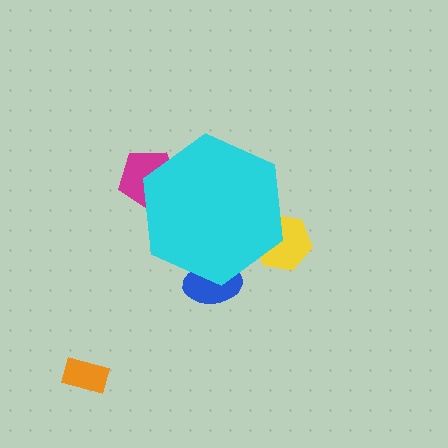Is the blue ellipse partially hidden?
Yes, the blue ellipse is partially hidden behind the cyan hexagon.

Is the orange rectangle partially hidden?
No, the orange rectangle is fully visible.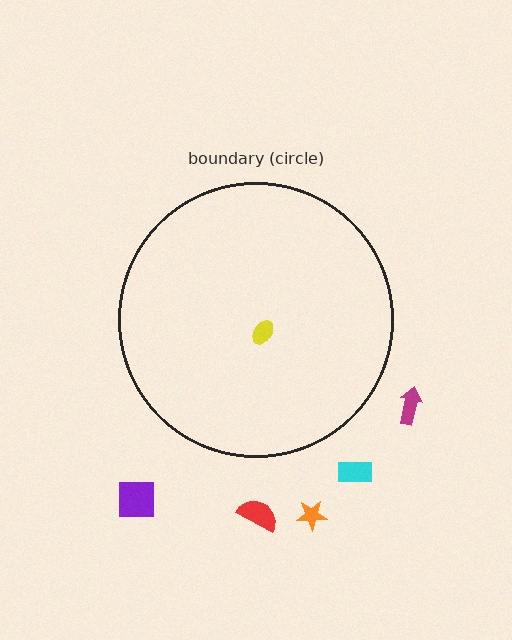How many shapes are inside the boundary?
1 inside, 5 outside.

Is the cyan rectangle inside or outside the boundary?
Outside.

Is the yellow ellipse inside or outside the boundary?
Inside.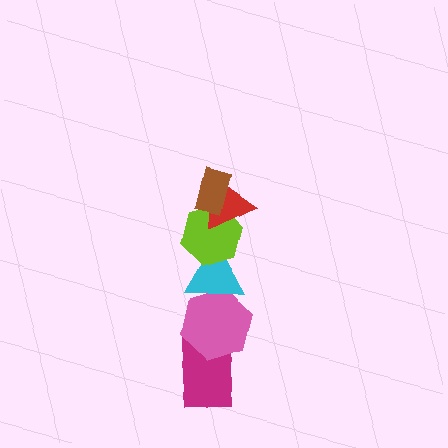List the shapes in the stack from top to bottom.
From top to bottom: the brown rectangle, the red triangle, the lime hexagon, the cyan triangle, the pink hexagon, the magenta rectangle.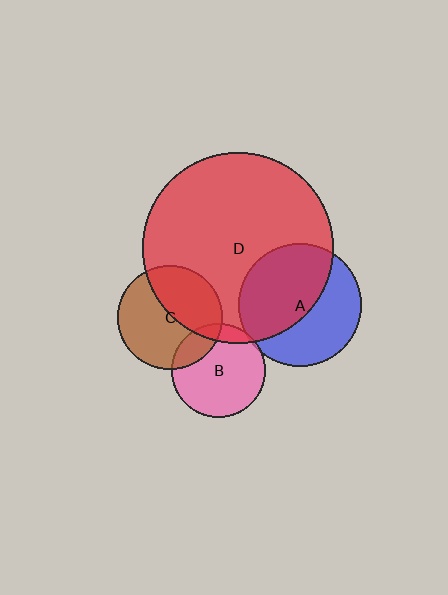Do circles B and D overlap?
Yes.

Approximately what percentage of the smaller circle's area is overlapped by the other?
Approximately 10%.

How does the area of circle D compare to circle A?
Approximately 2.4 times.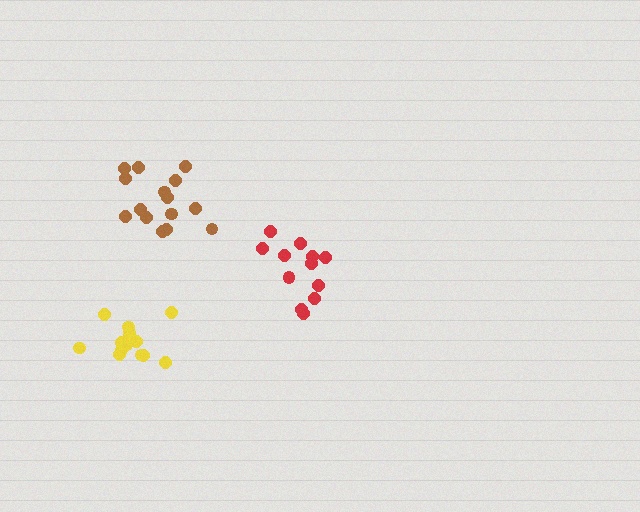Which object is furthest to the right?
The red cluster is rightmost.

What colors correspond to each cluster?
The clusters are colored: brown, red, yellow.